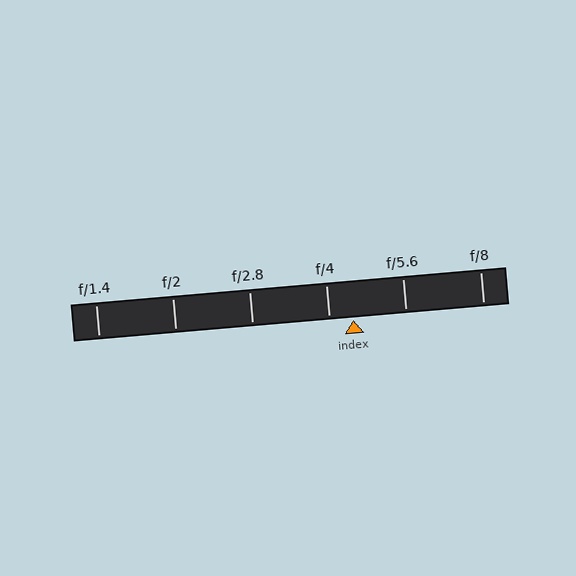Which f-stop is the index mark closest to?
The index mark is closest to f/4.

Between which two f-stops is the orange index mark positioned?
The index mark is between f/4 and f/5.6.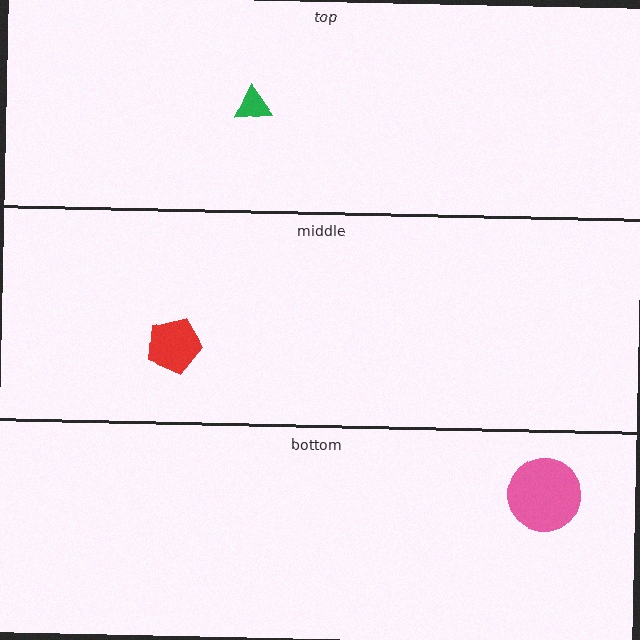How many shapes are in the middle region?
1.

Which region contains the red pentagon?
The middle region.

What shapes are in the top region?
The green triangle.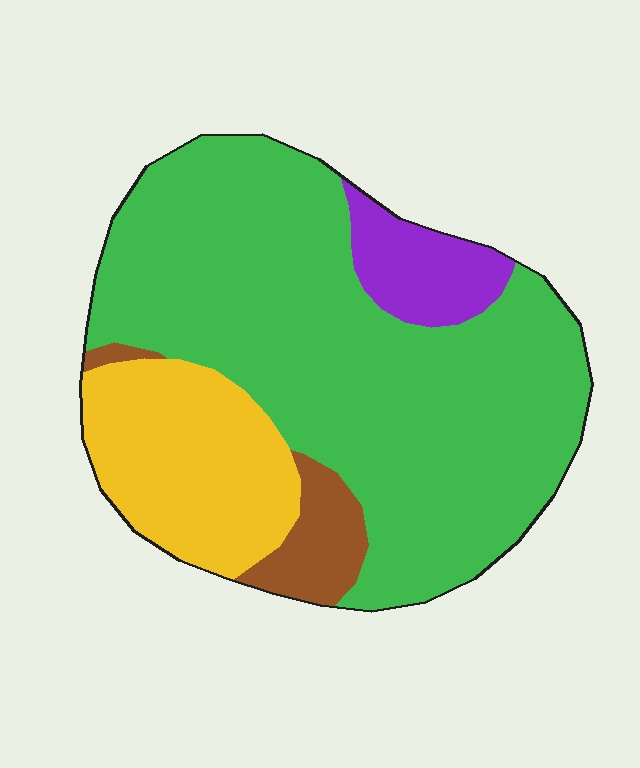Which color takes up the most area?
Green, at roughly 65%.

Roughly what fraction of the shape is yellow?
Yellow takes up about one fifth (1/5) of the shape.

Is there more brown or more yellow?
Yellow.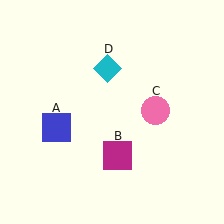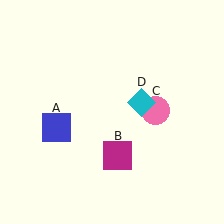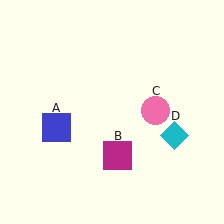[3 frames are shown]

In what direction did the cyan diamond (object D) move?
The cyan diamond (object D) moved down and to the right.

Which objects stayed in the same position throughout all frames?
Blue square (object A) and magenta square (object B) and pink circle (object C) remained stationary.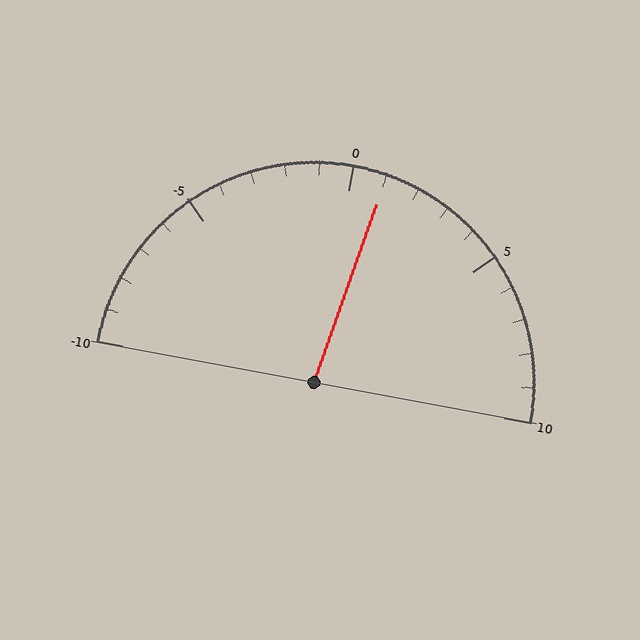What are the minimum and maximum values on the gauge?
The gauge ranges from -10 to 10.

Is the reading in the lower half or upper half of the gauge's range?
The reading is in the upper half of the range (-10 to 10).